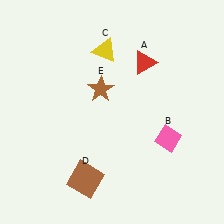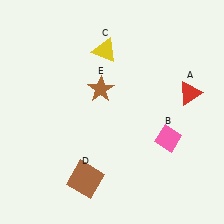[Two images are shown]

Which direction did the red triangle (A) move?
The red triangle (A) moved right.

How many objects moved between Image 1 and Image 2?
1 object moved between the two images.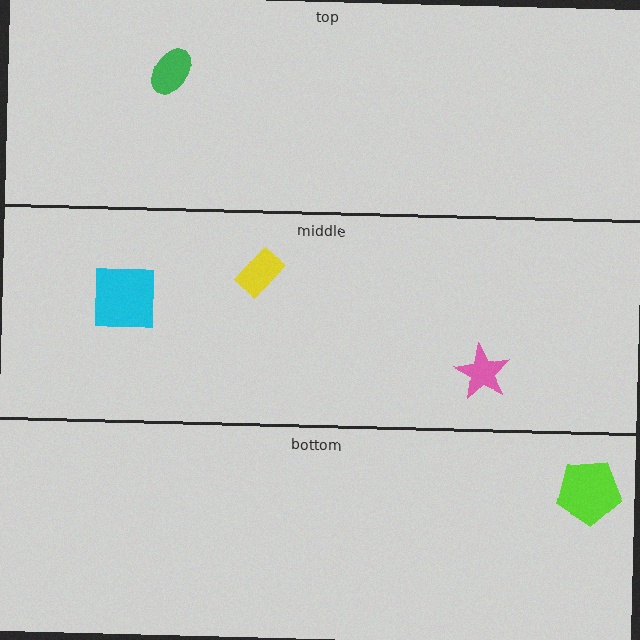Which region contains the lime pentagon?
The bottom region.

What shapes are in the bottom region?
The lime pentagon.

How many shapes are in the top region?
1.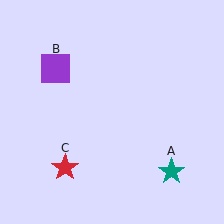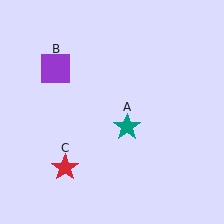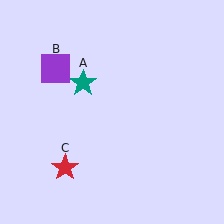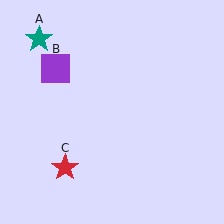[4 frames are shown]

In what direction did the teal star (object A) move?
The teal star (object A) moved up and to the left.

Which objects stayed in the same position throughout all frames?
Purple square (object B) and red star (object C) remained stationary.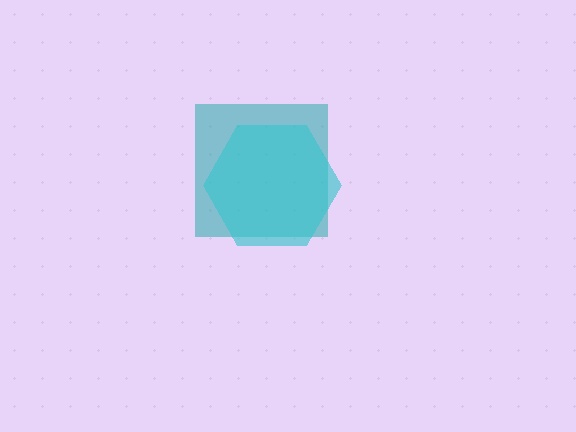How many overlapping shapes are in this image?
There are 2 overlapping shapes in the image.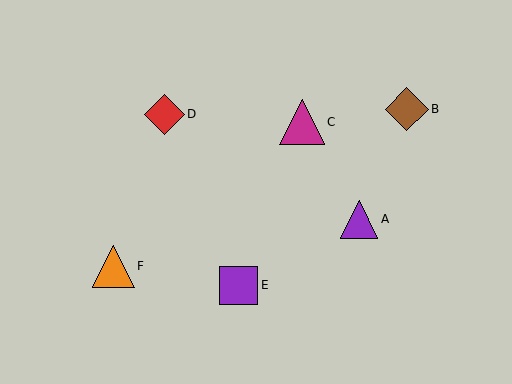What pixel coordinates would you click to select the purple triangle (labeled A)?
Click at (359, 219) to select the purple triangle A.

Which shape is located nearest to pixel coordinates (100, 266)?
The orange triangle (labeled F) at (113, 266) is nearest to that location.